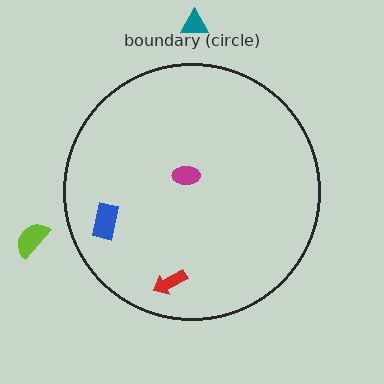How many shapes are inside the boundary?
3 inside, 2 outside.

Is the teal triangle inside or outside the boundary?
Outside.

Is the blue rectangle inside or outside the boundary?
Inside.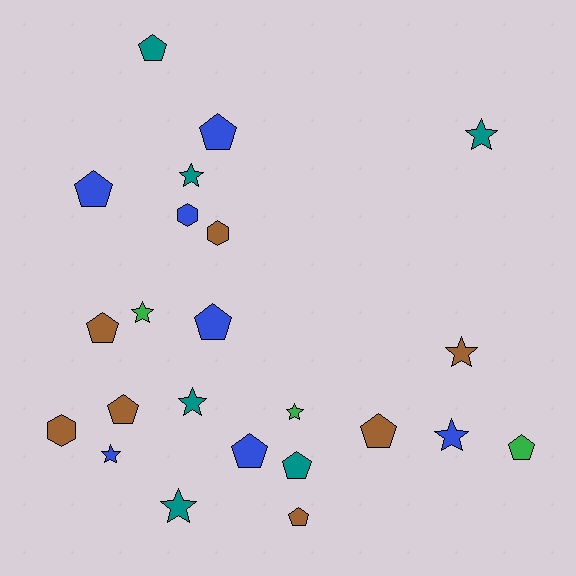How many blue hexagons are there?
There is 1 blue hexagon.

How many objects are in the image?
There are 23 objects.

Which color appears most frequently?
Brown, with 7 objects.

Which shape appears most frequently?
Pentagon, with 11 objects.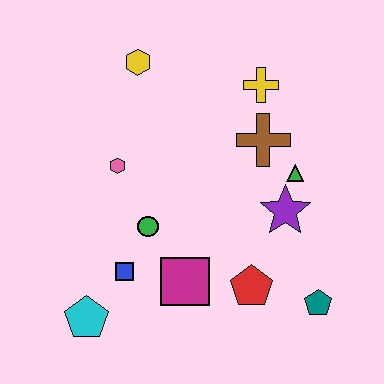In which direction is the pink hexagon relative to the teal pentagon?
The pink hexagon is to the left of the teal pentagon.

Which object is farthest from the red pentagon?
The yellow hexagon is farthest from the red pentagon.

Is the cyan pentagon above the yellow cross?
No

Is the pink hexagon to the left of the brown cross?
Yes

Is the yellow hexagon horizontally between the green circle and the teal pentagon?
No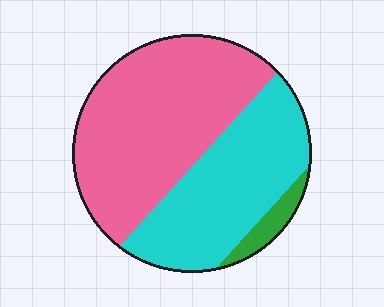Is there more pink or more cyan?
Pink.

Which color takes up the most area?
Pink, at roughly 55%.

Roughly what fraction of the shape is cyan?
Cyan takes up about two fifths (2/5) of the shape.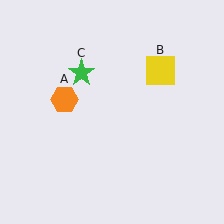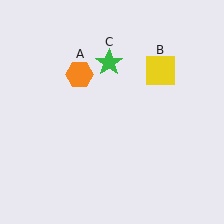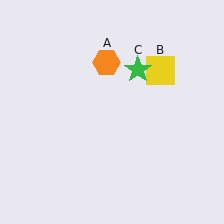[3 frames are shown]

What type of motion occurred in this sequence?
The orange hexagon (object A), green star (object C) rotated clockwise around the center of the scene.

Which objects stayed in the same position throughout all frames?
Yellow square (object B) remained stationary.